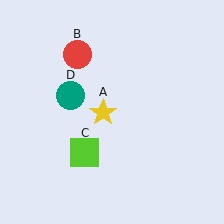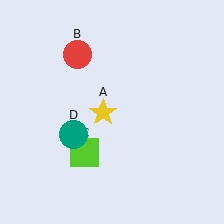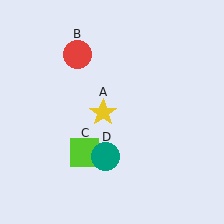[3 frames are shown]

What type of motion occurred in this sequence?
The teal circle (object D) rotated counterclockwise around the center of the scene.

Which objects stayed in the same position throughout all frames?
Yellow star (object A) and red circle (object B) and lime square (object C) remained stationary.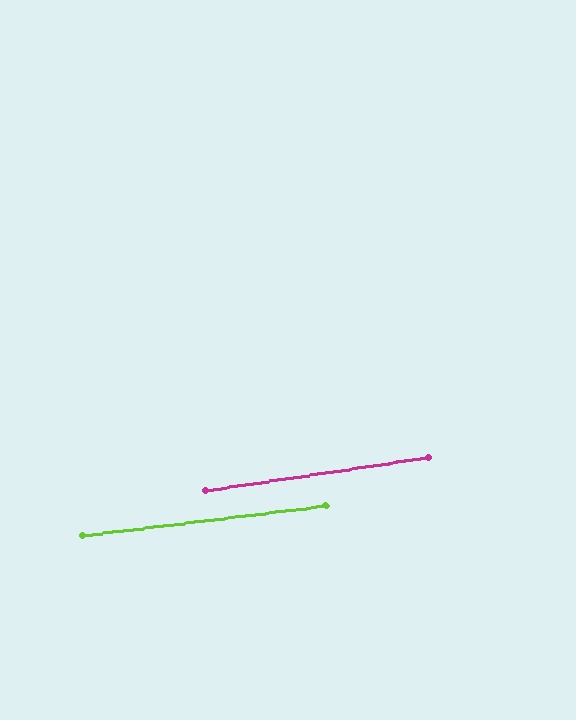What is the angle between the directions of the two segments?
Approximately 2 degrees.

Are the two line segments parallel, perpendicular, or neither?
Parallel — their directions differ by only 1.7°.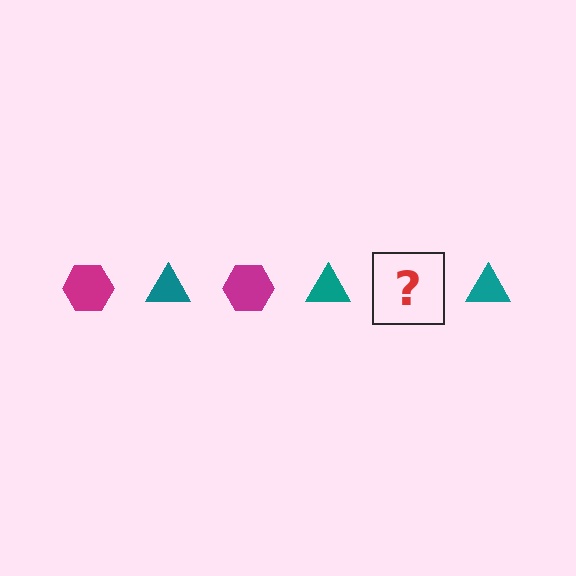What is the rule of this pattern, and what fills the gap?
The rule is that the pattern alternates between magenta hexagon and teal triangle. The gap should be filled with a magenta hexagon.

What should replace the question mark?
The question mark should be replaced with a magenta hexagon.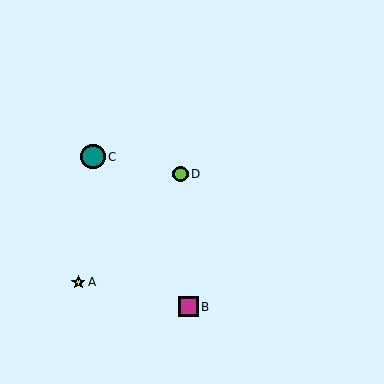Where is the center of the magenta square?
The center of the magenta square is at (189, 307).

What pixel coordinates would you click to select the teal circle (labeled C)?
Click at (93, 157) to select the teal circle C.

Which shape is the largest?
The teal circle (labeled C) is the largest.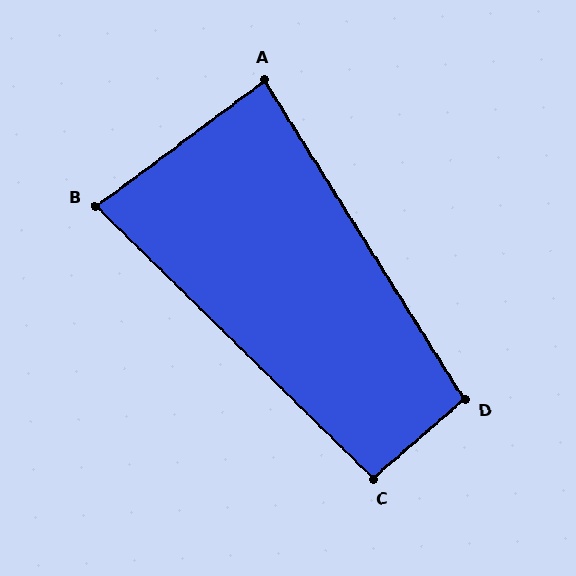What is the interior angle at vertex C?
Approximately 95 degrees (approximately right).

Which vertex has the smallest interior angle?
B, at approximately 81 degrees.